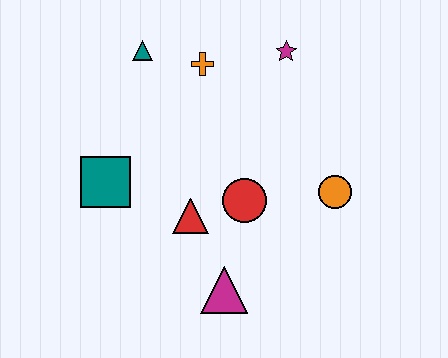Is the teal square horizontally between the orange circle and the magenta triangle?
No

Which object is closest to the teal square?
The red triangle is closest to the teal square.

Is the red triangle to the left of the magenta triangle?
Yes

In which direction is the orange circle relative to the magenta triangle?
The orange circle is to the right of the magenta triangle.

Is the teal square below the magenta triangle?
No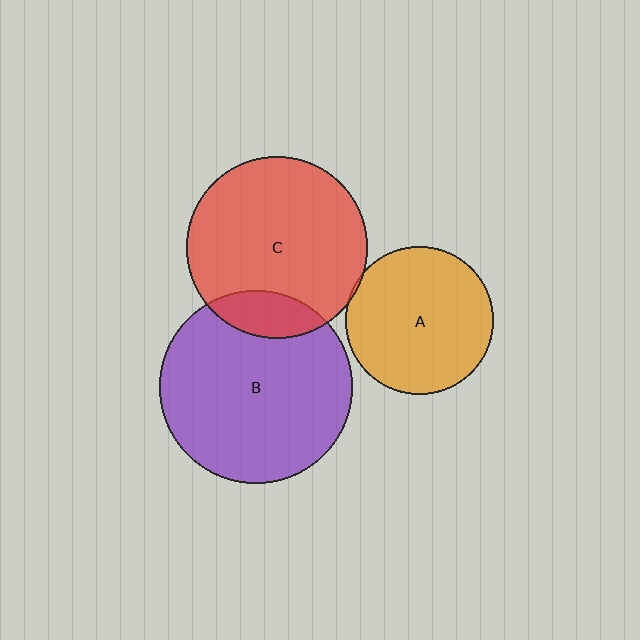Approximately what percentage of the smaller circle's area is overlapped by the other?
Approximately 5%.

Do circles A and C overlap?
Yes.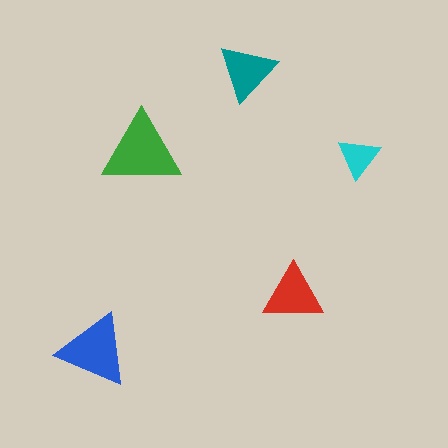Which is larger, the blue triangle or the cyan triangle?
The blue one.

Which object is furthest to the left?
The blue triangle is leftmost.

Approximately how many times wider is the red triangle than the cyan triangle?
About 1.5 times wider.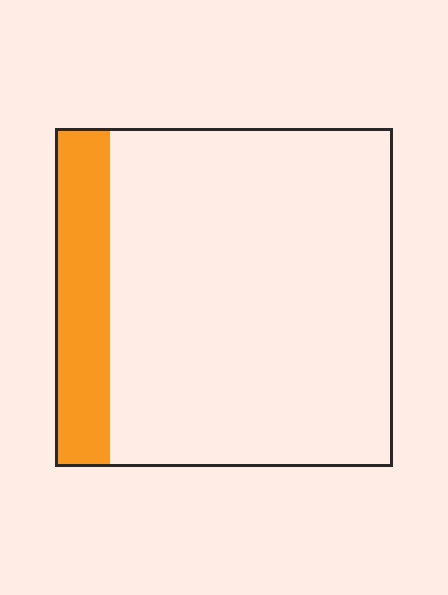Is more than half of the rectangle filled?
No.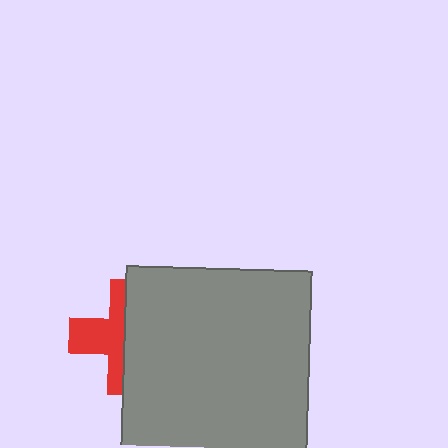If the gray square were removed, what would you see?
You would see the complete red cross.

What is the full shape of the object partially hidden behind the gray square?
The partially hidden object is a red cross.